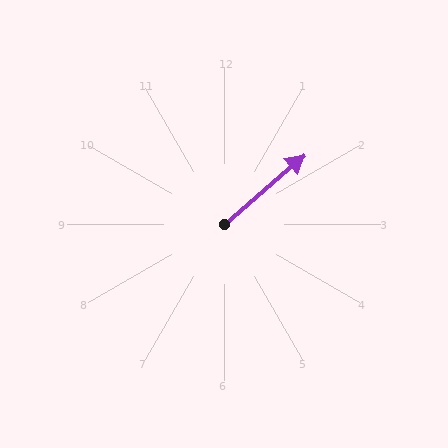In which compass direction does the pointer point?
Northeast.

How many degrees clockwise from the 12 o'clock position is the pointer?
Approximately 49 degrees.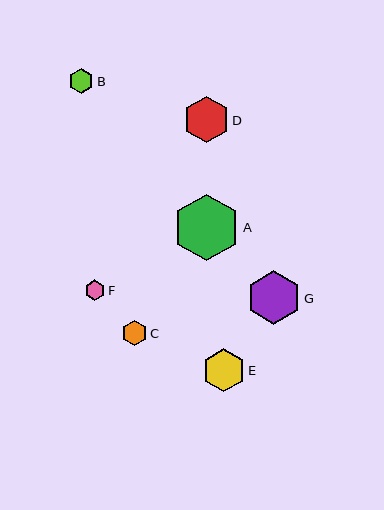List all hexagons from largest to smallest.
From largest to smallest: A, G, D, E, B, C, F.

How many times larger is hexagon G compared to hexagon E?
Hexagon G is approximately 1.3 times the size of hexagon E.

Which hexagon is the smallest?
Hexagon F is the smallest with a size of approximately 20 pixels.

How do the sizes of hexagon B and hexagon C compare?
Hexagon B and hexagon C are approximately the same size.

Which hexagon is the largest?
Hexagon A is the largest with a size of approximately 67 pixels.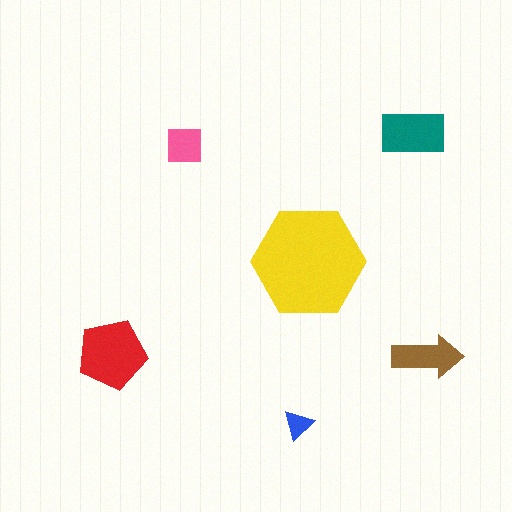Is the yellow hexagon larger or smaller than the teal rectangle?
Larger.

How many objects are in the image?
There are 6 objects in the image.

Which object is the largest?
The yellow hexagon.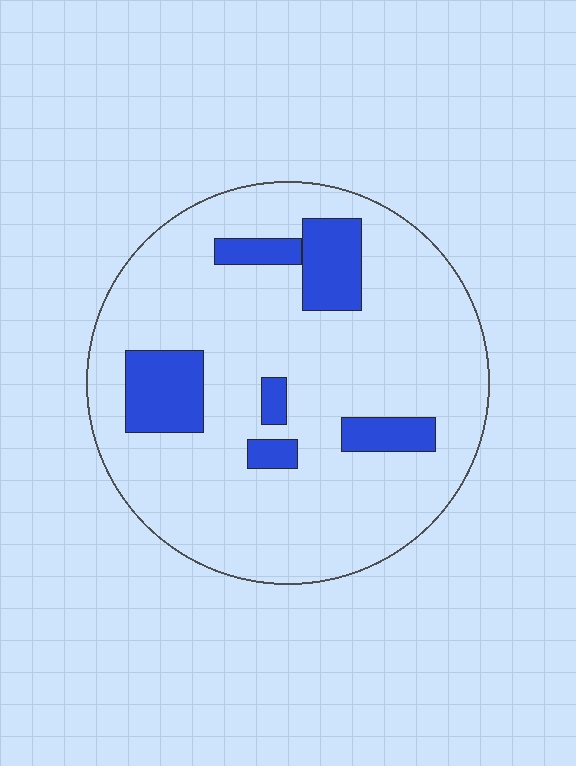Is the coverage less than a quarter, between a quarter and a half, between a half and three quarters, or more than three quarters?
Less than a quarter.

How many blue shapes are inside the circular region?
6.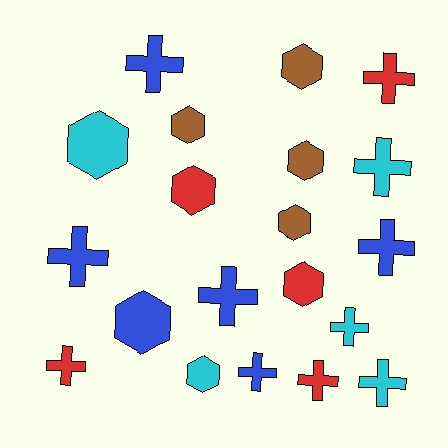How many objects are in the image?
There are 20 objects.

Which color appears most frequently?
Blue, with 6 objects.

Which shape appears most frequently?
Cross, with 11 objects.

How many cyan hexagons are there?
There are 2 cyan hexagons.